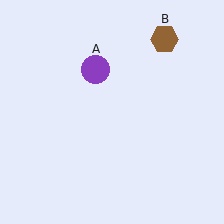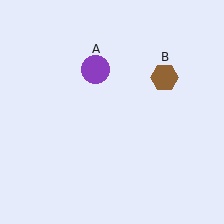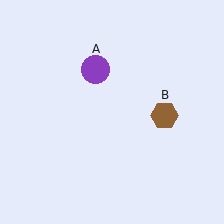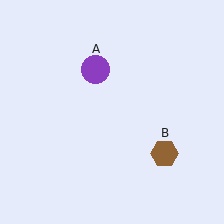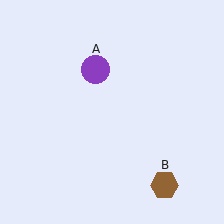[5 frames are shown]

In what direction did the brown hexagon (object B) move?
The brown hexagon (object B) moved down.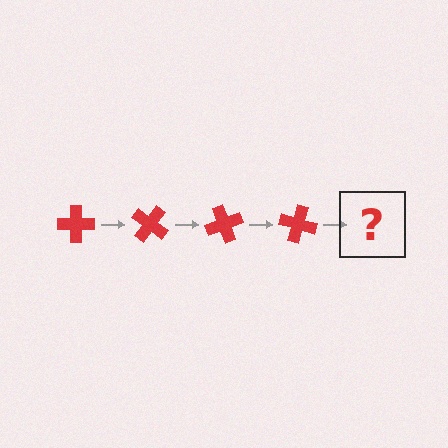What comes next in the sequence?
The next element should be a red cross rotated 140 degrees.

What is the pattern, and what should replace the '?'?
The pattern is that the cross rotates 35 degrees each step. The '?' should be a red cross rotated 140 degrees.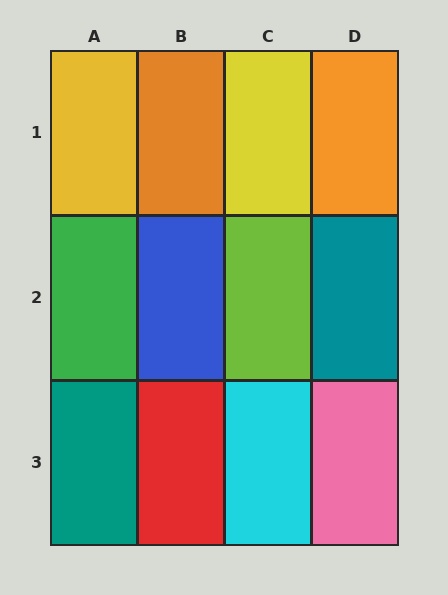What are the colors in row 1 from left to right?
Yellow, orange, yellow, orange.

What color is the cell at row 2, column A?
Green.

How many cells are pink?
1 cell is pink.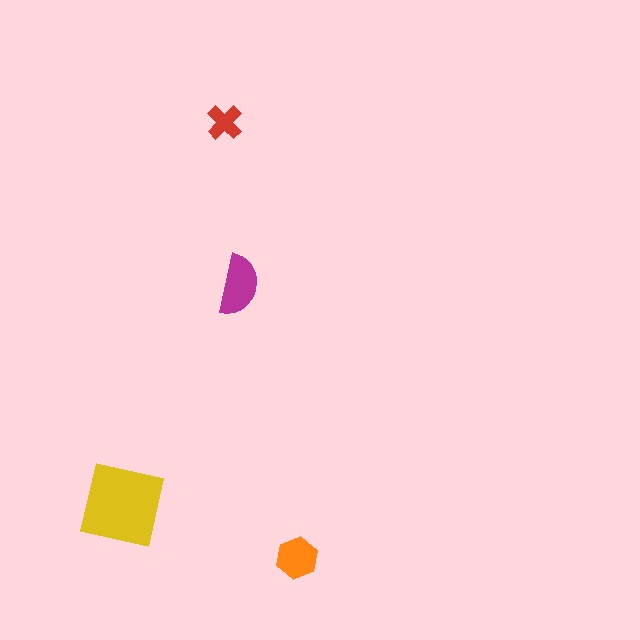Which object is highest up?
The red cross is topmost.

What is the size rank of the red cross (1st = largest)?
4th.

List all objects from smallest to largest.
The red cross, the orange hexagon, the magenta semicircle, the yellow square.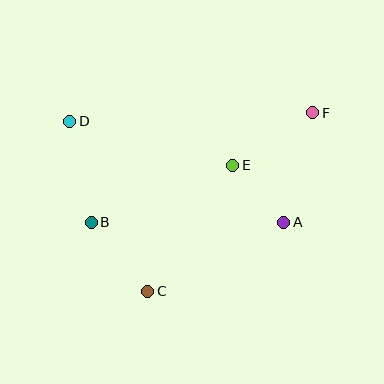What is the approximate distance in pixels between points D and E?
The distance between D and E is approximately 169 pixels.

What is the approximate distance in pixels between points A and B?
The distance between A and B is approximately 192 pixels.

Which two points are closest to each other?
Points A and E are closest to each other.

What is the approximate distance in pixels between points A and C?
The distance between A and C is approximately 152 pixels.